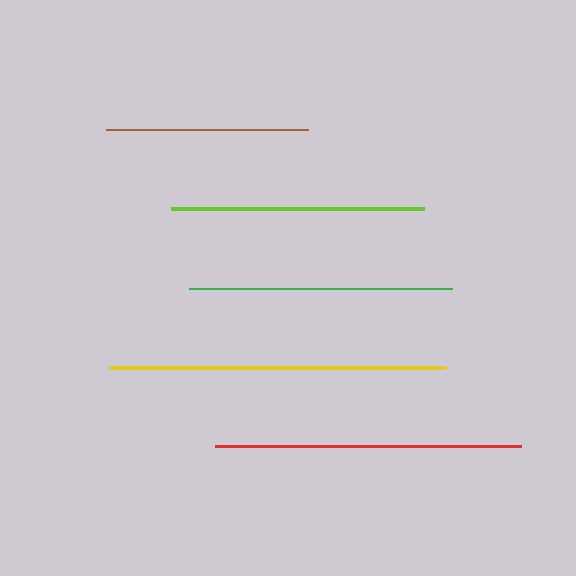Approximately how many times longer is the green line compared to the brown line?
The green line is approximately 1.3 times the length of the brown line.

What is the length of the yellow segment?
The yellow segment is approximately 338 pixels long.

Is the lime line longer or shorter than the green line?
The green line is longer than the lime line.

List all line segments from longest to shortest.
From longest to shortest: yellow, red, green, lime, brown.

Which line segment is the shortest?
The brown line is the shortest at approximately 202 pixels.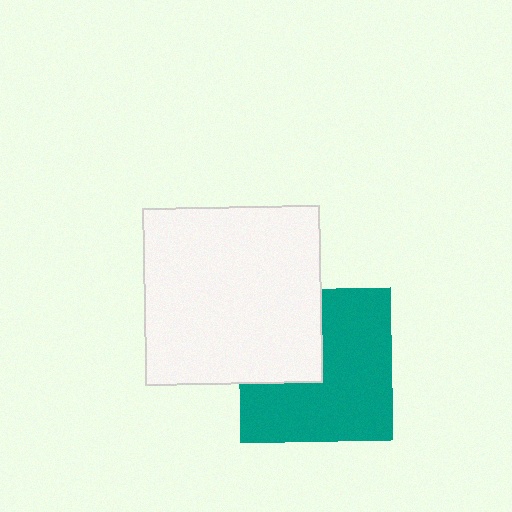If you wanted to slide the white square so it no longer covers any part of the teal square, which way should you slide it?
Slide it toward the upper-left — that is the most direct way to separate the two shapes.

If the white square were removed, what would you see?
You would see the complete teal square.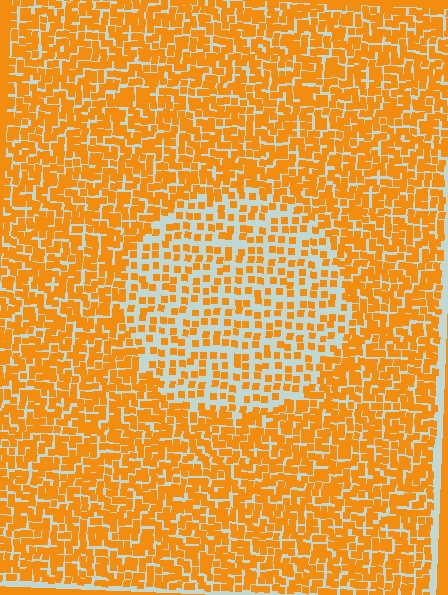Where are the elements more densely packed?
The elements are more densely packed outside the circle boundary.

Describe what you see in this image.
The image contains small orange elements arranged at two different densities. A circle-shaped region is visible where the elements are less densely packed than the surrounding area.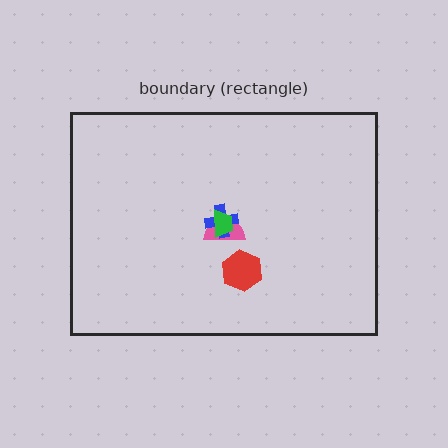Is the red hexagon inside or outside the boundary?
Inside.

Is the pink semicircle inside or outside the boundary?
Inside.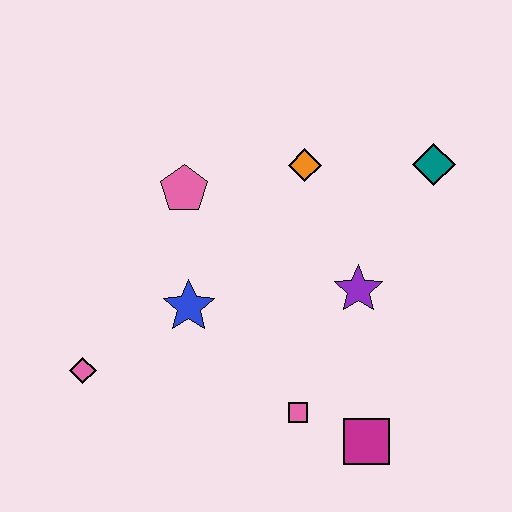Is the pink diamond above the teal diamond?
No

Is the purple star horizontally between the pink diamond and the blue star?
No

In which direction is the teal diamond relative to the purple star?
The teal diamond is above the purple star.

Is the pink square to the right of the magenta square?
No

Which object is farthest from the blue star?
The teal diamond is farthest from the blue star.